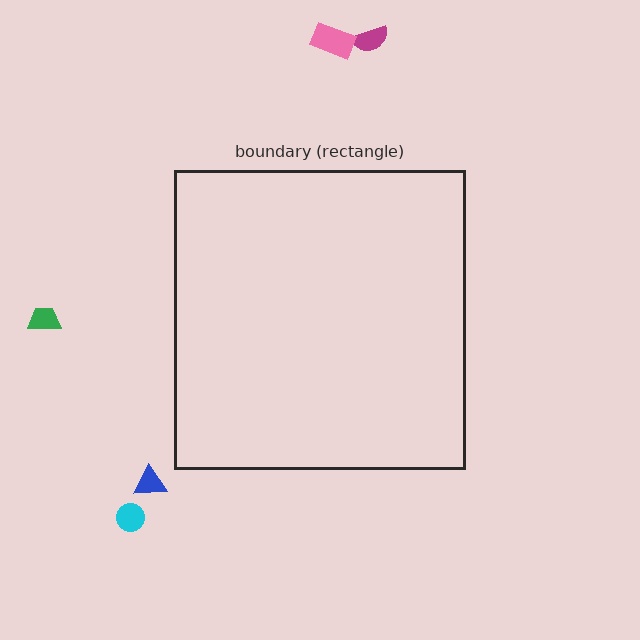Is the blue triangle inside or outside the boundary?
Outside.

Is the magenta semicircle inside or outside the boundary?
Outside.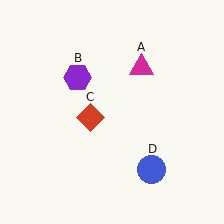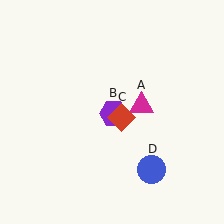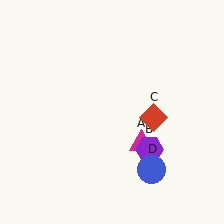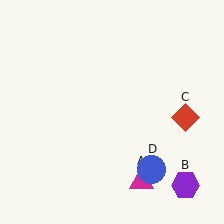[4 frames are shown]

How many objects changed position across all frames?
3 objects changed position: magenta triangle (object A), purple hexagon (object B), red diamond (object C).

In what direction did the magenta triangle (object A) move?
The magenta triangle (object A) moved down.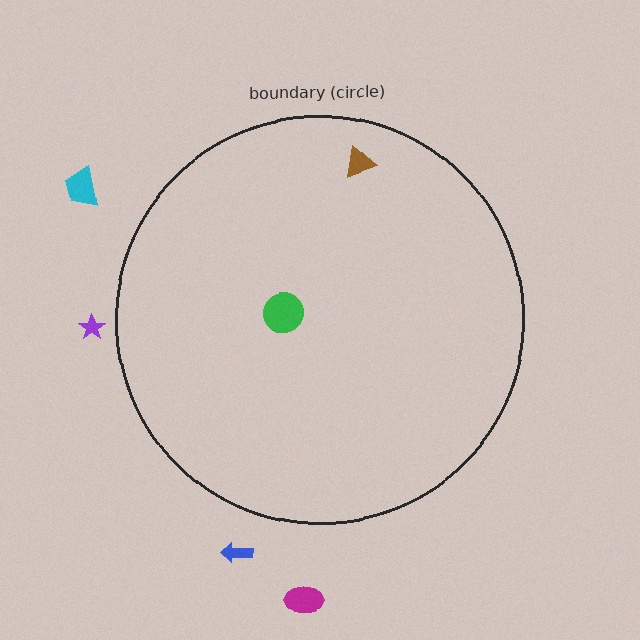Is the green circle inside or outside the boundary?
Inside.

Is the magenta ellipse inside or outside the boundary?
Outside.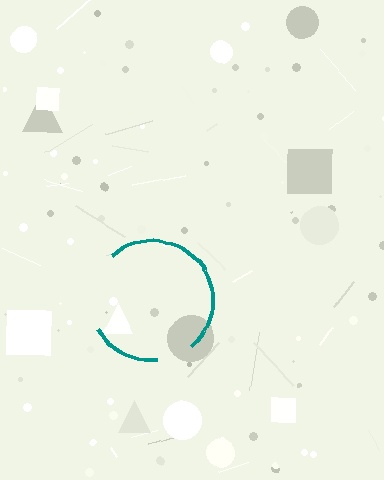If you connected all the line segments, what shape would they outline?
They would outline a circle.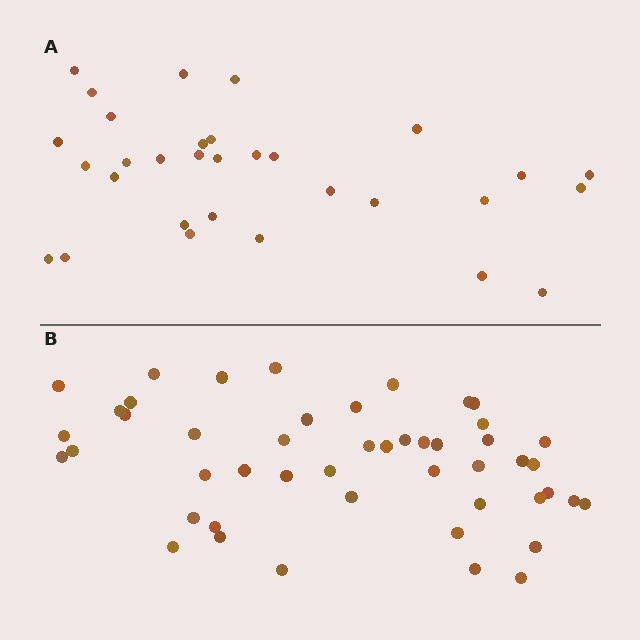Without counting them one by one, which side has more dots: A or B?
Region B (the bottom region) has more dots.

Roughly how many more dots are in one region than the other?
Region B has approximately 15 more dots than region A.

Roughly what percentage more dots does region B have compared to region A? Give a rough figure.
About 55% more.